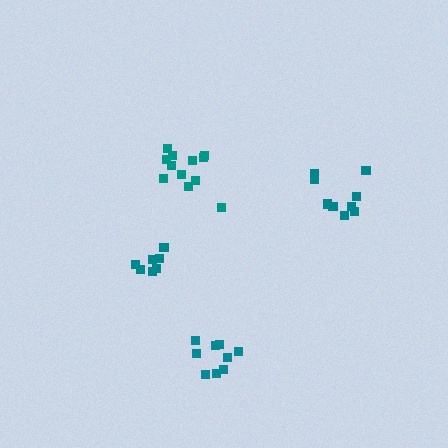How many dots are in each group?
Group 1: 9 dots, Group 2: 9 dots, Group 3: 12 dots, Group 4: 7 dots (37 total).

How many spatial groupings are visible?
There are 4 spatial groupings.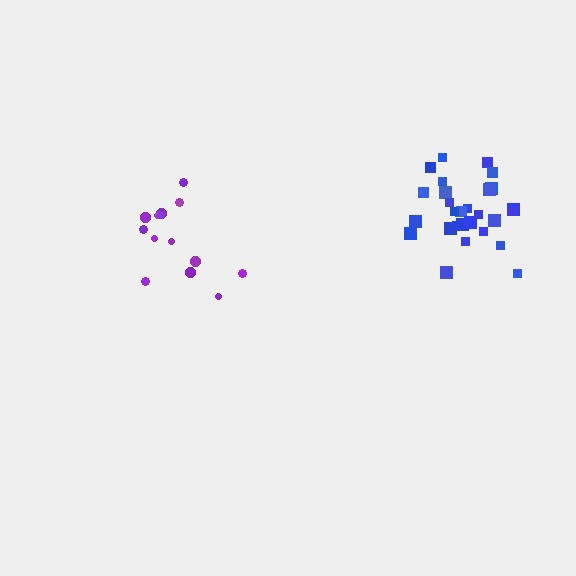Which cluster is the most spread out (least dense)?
Purple.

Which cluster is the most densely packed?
Blue.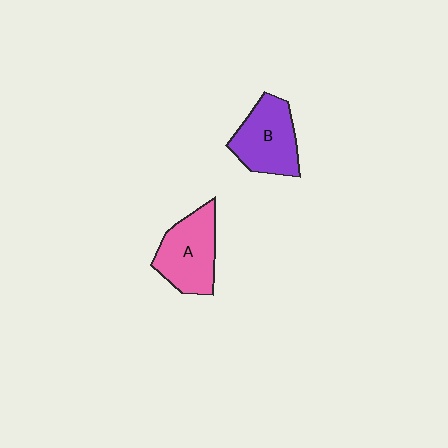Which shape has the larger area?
Shape A (pink).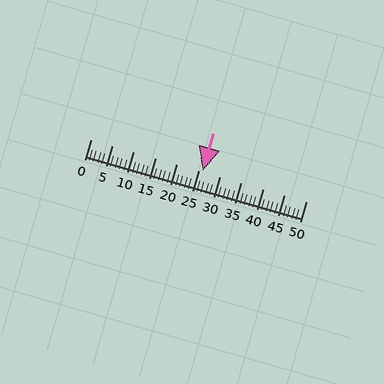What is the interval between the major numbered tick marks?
The major tick marks are spaced 5 units apart.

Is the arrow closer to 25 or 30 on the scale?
The arrow is closer to 25.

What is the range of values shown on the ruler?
The ruler shows values from 0 to 50.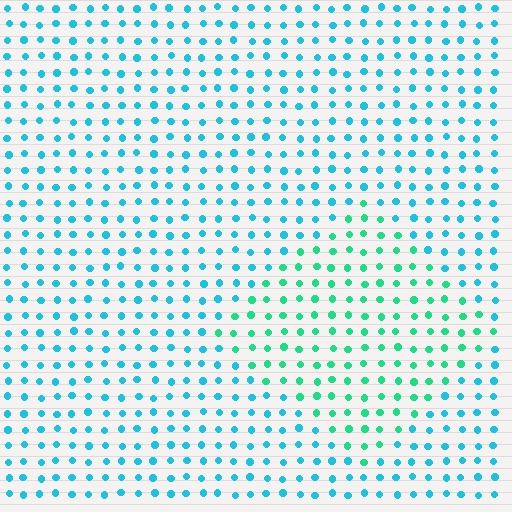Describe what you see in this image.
The image is filled with small cyan elements in a uniform arrangement. A diamond-shaped region is visible where the elements are tinted to a slightly different hue, forming a subtle color boundary.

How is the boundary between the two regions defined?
The boundary is defined purely by a slight shift in hue (about 35 degrees). Spacing, size, and orientation are identical on both sides.